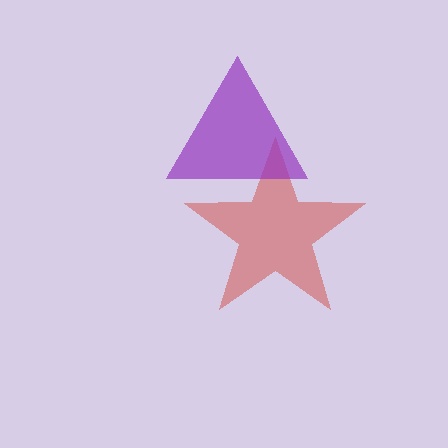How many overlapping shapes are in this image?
There are 2 overlapping shapes in the image.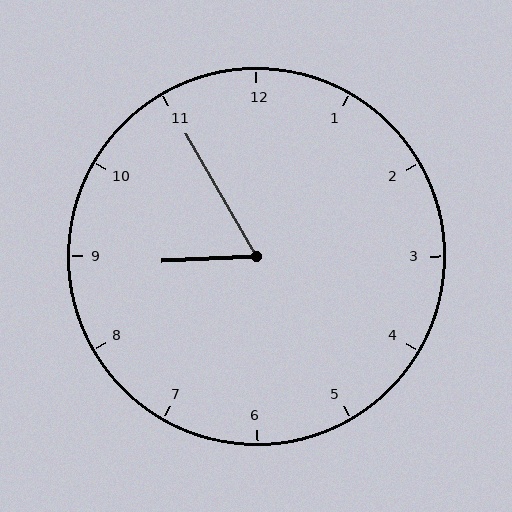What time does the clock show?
8:55.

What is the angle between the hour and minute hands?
Approximately 62 degrees.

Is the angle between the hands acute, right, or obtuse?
It is acute.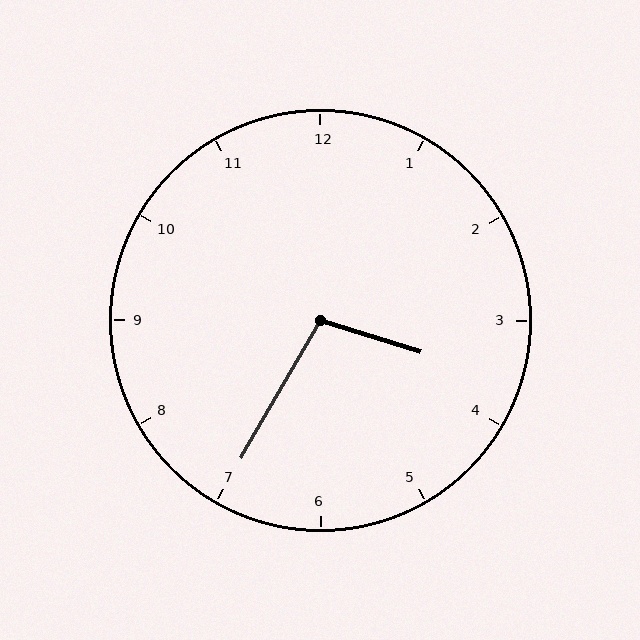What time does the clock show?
3:35.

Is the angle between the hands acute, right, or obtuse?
It is obtuse.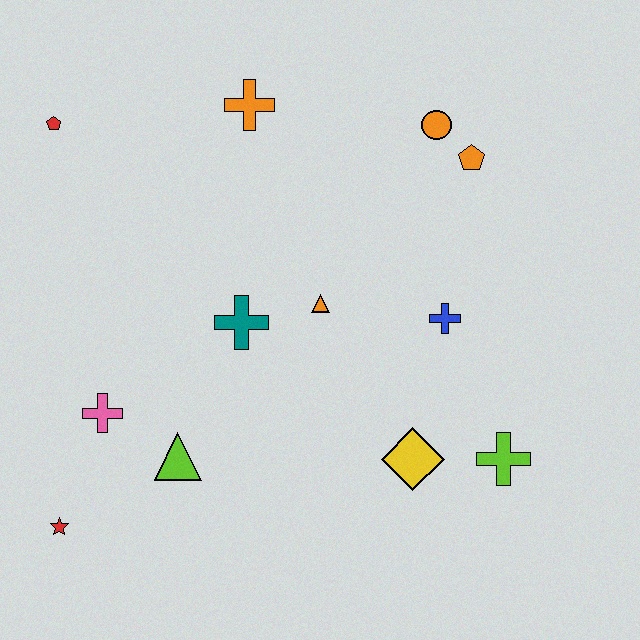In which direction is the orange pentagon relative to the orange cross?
The orange pentagon is to the right of the orange cross.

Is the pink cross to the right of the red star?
Yes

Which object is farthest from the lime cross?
The red pentagon is farthest from the lime cross.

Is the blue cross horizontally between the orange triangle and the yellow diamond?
No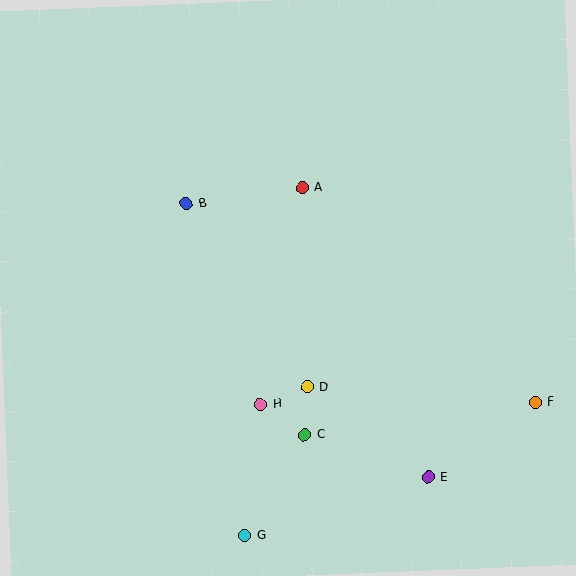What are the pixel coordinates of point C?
Point C is at (305, 435).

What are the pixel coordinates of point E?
Point E is at (428, 477).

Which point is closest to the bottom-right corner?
Point E is closest to the bottom-right corner.